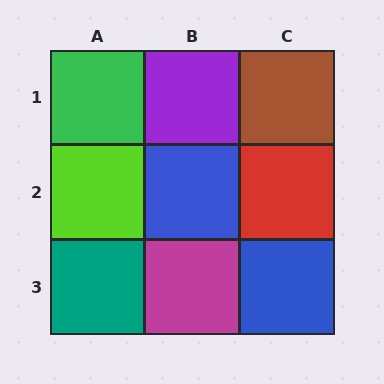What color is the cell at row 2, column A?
Lime.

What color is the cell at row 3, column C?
Blue.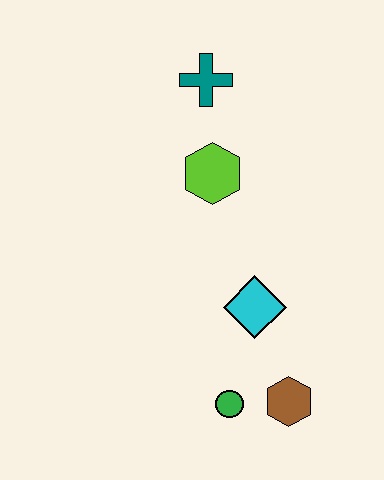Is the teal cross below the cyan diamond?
No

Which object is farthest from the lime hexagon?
The brown hexagon is farthest from the lime hexagon.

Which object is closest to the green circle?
The brown hexagon is closest to the green circle.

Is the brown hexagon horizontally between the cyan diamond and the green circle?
No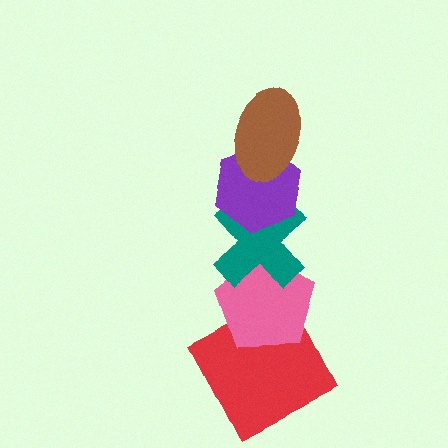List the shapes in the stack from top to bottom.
From top to bottom: the brown ellipse, the purple hexagon, the teal cross, the pink pentagon, the red square.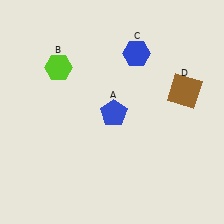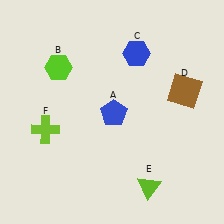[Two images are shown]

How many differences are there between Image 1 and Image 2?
There are 2 differences between the two images.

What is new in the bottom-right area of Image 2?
A lime triangle (E) was added in the bottom-right area of Image 2.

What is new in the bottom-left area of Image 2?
A lime cross (F) was added in the bottom-left area of Image 2.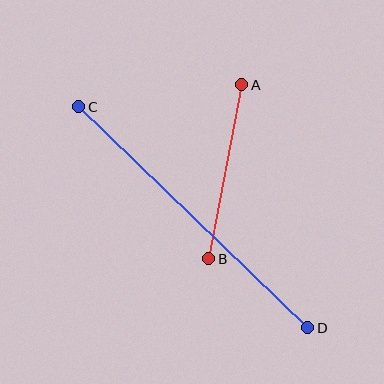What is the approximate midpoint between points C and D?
The midpoint is at approximately (193, 217) pixels.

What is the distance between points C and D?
The distance is approximately 318 pixels.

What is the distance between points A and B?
The distance is approximately 177 pixels.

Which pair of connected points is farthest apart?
Points C and D are farthest apart.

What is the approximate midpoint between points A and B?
The midpoint is at approximately (225, 172) pixels.